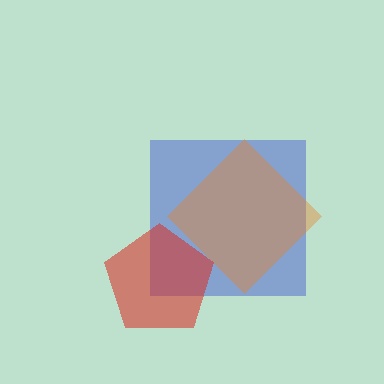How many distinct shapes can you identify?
There are 3 distinct shapes: a blue square, an orange diamond, a red pentagon.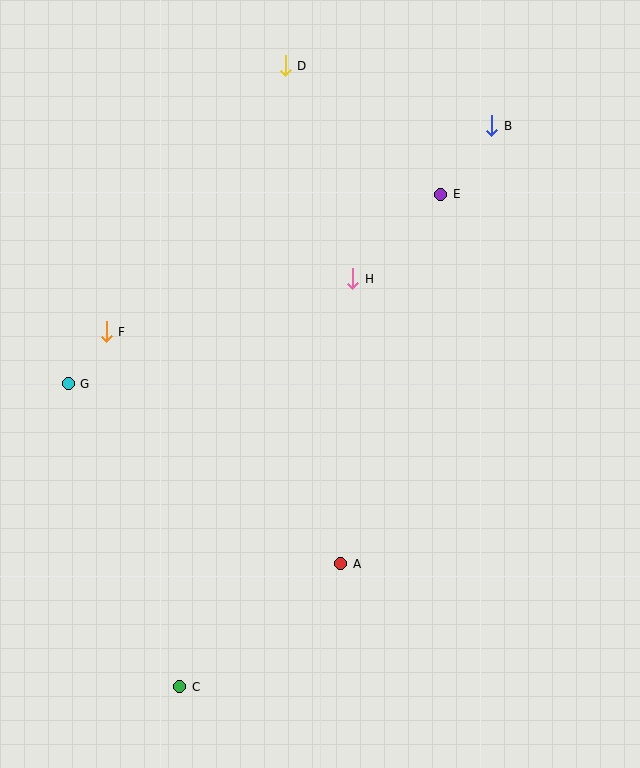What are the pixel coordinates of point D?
Point D is at (285, 66).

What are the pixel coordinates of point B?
Point B is at (492, 126).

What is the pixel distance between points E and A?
The distance between E and A is 383 pixels.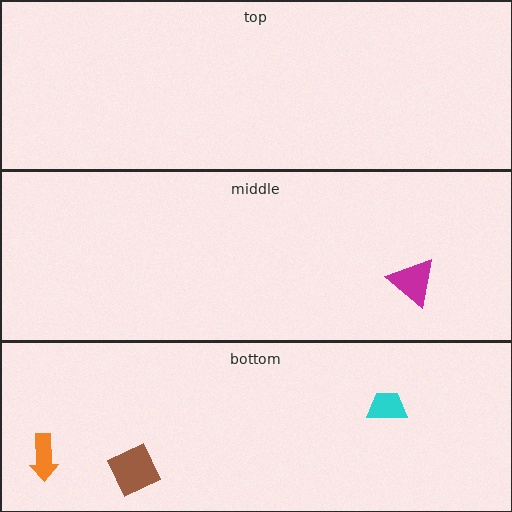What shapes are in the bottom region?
The brown diamond, the orange arrow, the cyan trapezoid.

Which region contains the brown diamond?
The bottom region.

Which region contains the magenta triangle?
The middle region.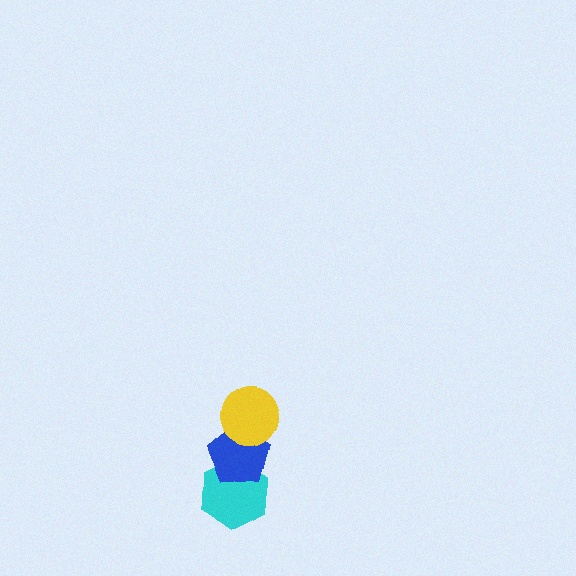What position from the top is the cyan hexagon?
The cyan hexagon is 3rd from the top.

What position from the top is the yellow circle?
The yellow circle is 1st from the top.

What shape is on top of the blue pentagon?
The yellow circle is on top of the blue pentagon.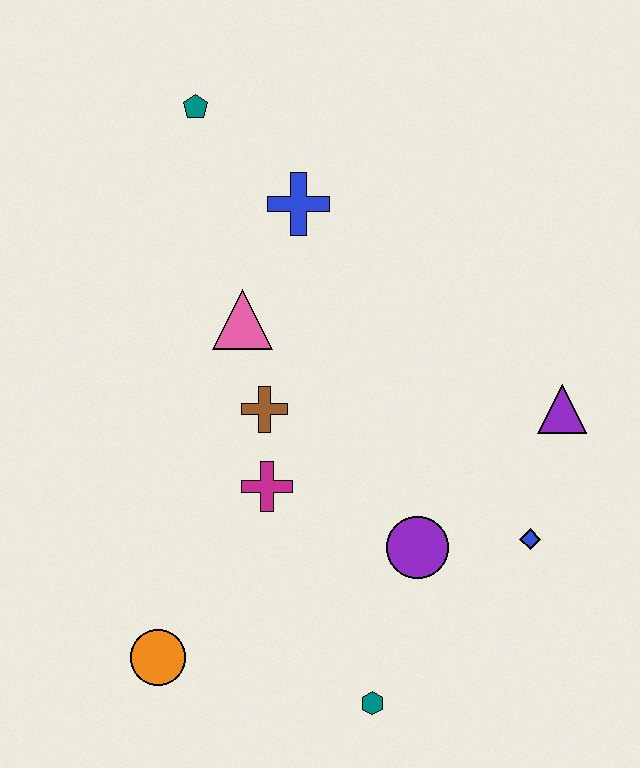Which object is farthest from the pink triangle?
The teal hexagon is farthest from the pink triangle.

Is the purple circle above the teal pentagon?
No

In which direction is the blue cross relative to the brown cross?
The blue cross is above the brown cross.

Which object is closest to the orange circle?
The magenta cross is closest to the orange circle.